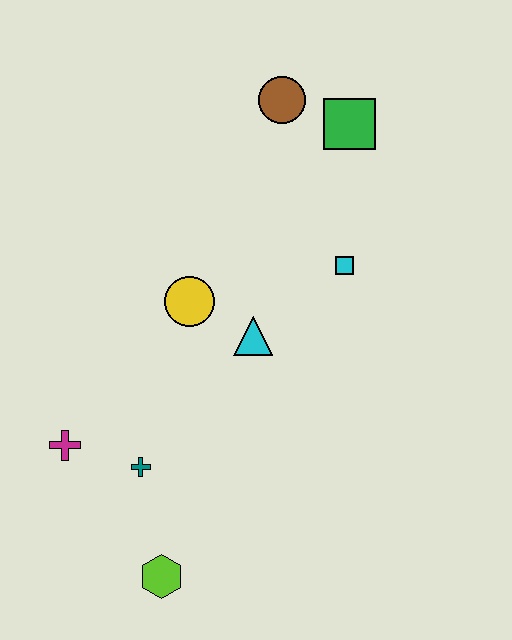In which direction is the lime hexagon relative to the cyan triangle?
The lime hexagon is below the cyan triangle.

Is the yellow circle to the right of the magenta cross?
Yes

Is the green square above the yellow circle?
Yes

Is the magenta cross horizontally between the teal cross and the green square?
No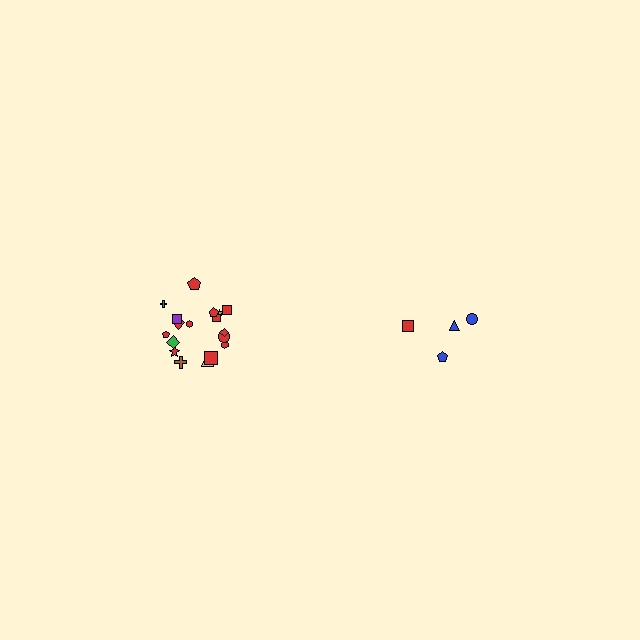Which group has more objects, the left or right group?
The left group.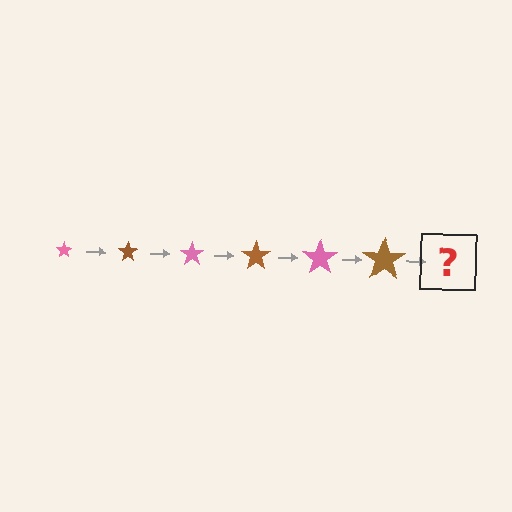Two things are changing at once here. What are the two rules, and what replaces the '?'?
The two rules are that the star grows larger each step and the color cycles through pink and brown. The '?' should be a pink star, larger than the previous one.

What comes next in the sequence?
The next element should be a pink star, larger than the previous one.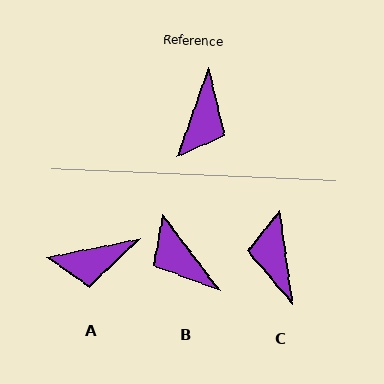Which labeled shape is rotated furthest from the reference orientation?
C, about 153 degrees away.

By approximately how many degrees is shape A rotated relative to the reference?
Approximately 59 degrees clockwise.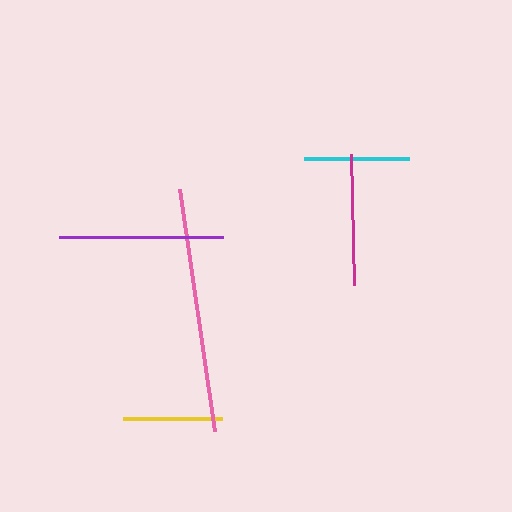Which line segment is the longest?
The pink line is the longest at approximately 245 pixels.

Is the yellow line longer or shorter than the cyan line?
The cyan line is longer than the yellow line.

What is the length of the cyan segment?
The cyan segment is approximately 106 pixels long.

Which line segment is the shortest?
The yellow line is the shortest at approximately 100 pixels.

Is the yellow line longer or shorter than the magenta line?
The magenta line is longer than the yellow line.